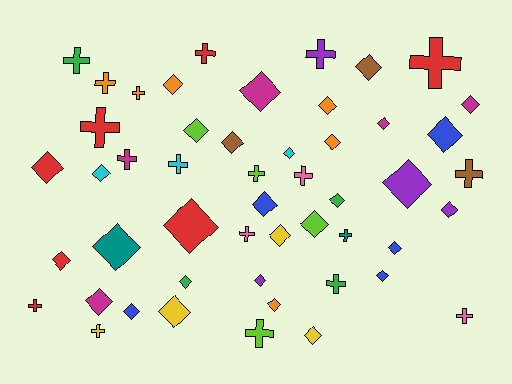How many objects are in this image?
There are 50 objects.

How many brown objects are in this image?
There are 3 brown objects.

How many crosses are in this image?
There are 19 crosses.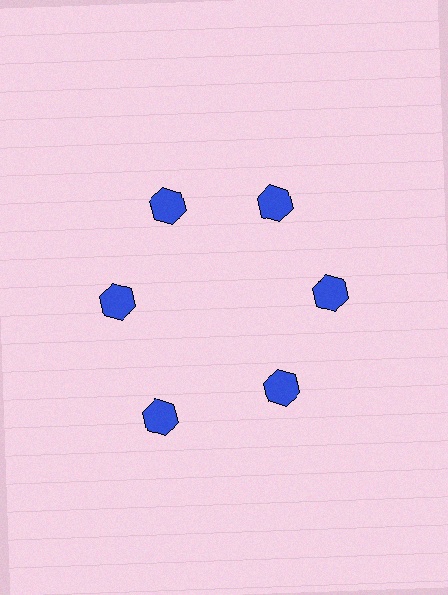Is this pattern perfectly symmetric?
No. The 6 blue hexagons are arranged in a ring, but one element near the 7 o'clock position is pushed outward from the center, breaking the 6-fold rotational symmetry.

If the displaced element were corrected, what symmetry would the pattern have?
It would have 6-fold rotational symmetry — the pattern would map onto itself every 60 degrees.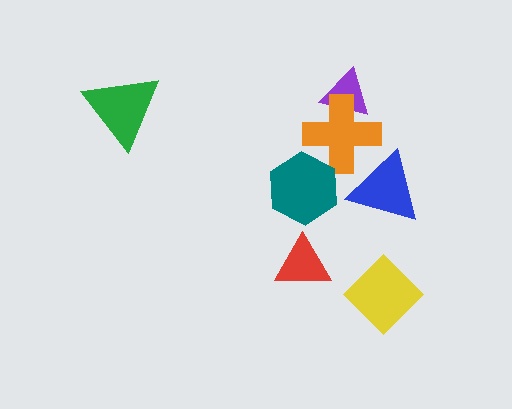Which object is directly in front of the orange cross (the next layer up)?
The blue triangle is directly in front of the orange cross.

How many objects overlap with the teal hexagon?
1 object overlaps with the teal hexagon.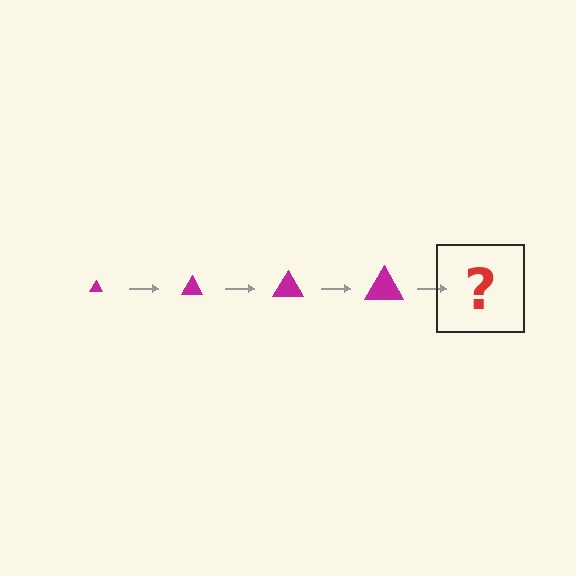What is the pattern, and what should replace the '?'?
The pattern is that the triangle gets progressively larger each step. The '?' should be a magenta triangle, larger than the previous one.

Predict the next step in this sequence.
The next step is a magenta triangle, larger than the previous one.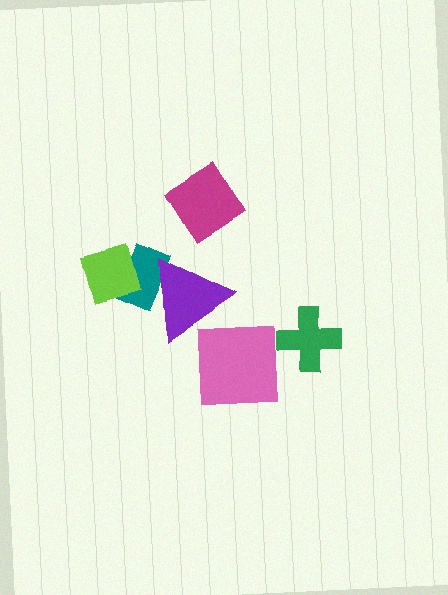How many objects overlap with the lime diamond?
1 object overlaps with the lime diamond.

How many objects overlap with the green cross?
0 objects overlap with the green cross.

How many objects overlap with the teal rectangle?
2 objects overlap with the teal rectangle.